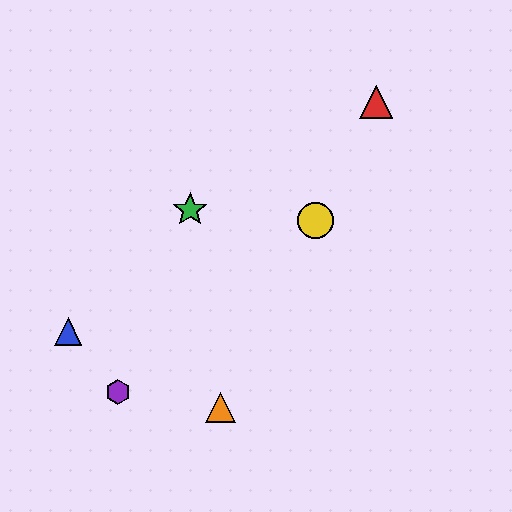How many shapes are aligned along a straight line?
3 shapes (the red triangle, the yellow circle, the orange triangle) are aligned along a straight line.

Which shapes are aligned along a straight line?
The red triangle, the yellow circle, the orange triangle are aligned along a straight line.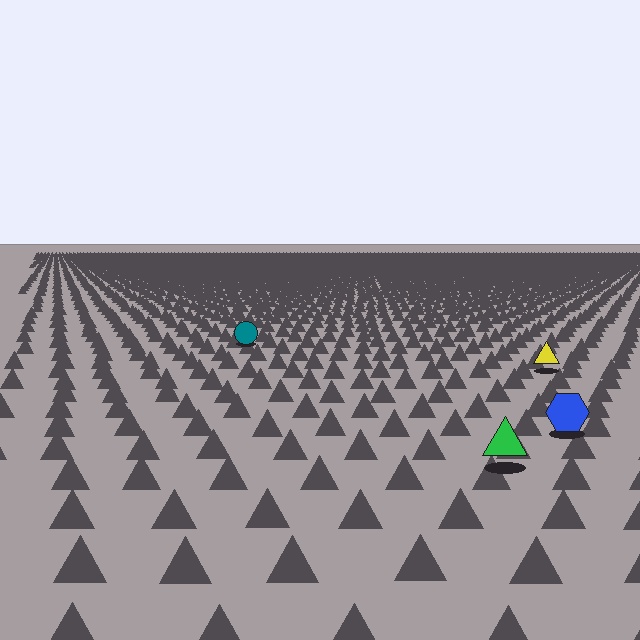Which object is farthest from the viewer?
The teal circle is farthest from the viewer. It appears smaller and the ground texture around it is denser.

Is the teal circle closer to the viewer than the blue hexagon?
No. The blue hexagon is closer — you can tell from the texture gradient: the ground texture is coarser near it.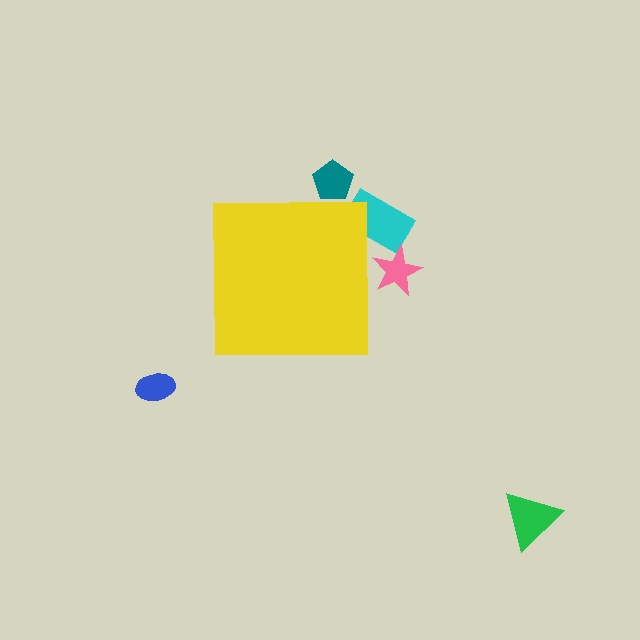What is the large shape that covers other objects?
A yellow square.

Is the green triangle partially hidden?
No, the green triangle is fully visible.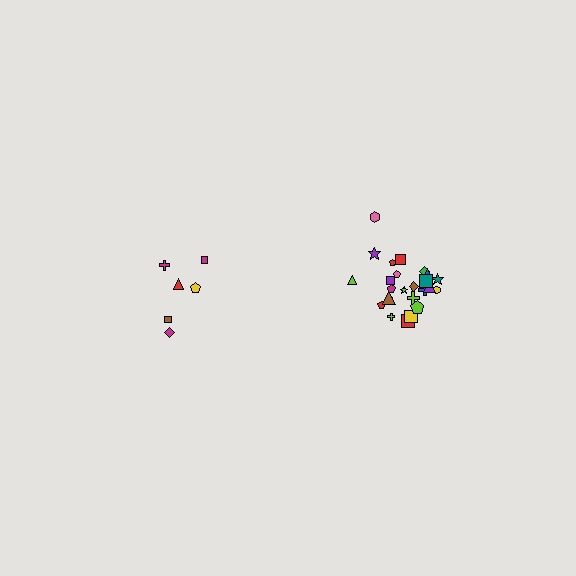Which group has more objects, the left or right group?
The right group.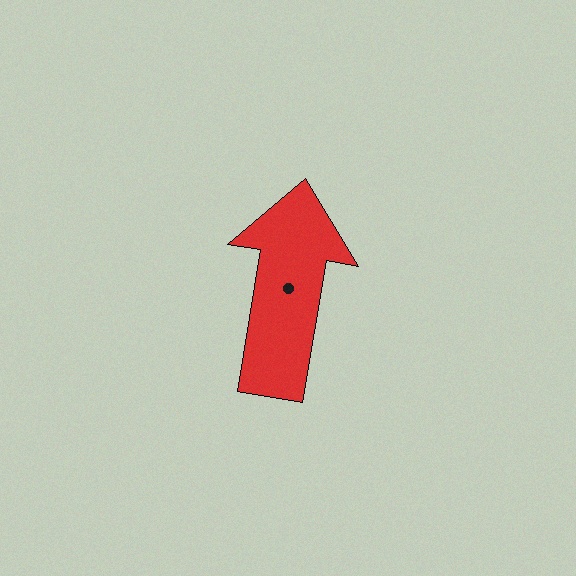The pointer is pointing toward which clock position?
Roughly 12 o'clock.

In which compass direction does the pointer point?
North.